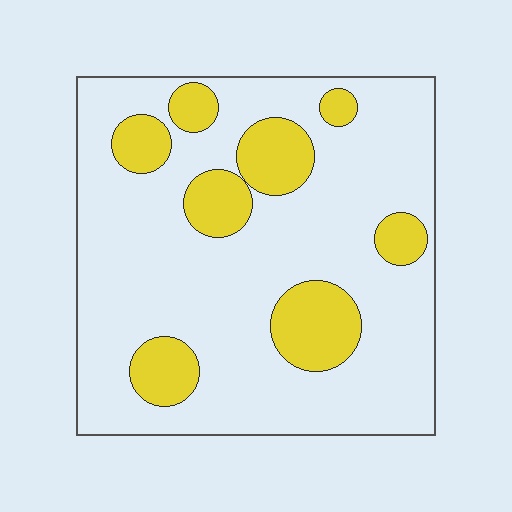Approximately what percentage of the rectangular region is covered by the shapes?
Approximately 20%.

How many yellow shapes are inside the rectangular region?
8.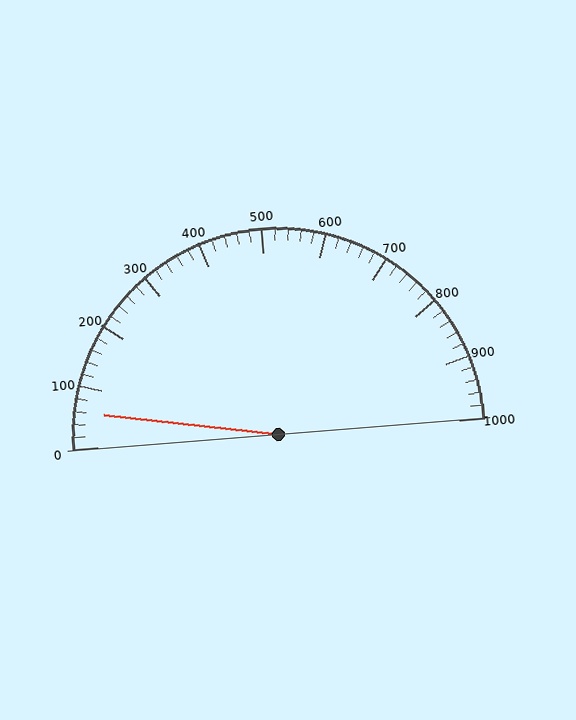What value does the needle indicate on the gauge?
The needle indicates approximately 60.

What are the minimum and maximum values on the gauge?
The gauge ranges from 0 to 1000.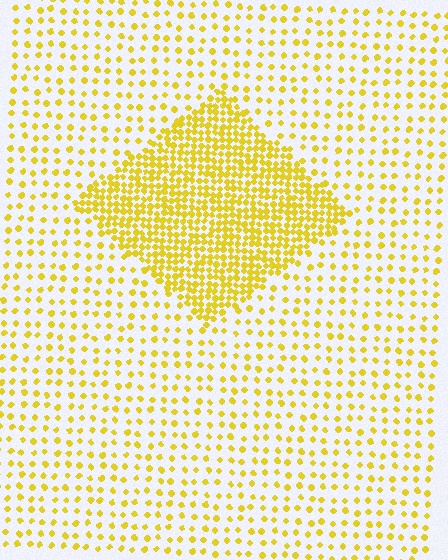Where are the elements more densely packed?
The elements are more densely packed inside the diamond boundary.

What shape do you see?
I see a diamond.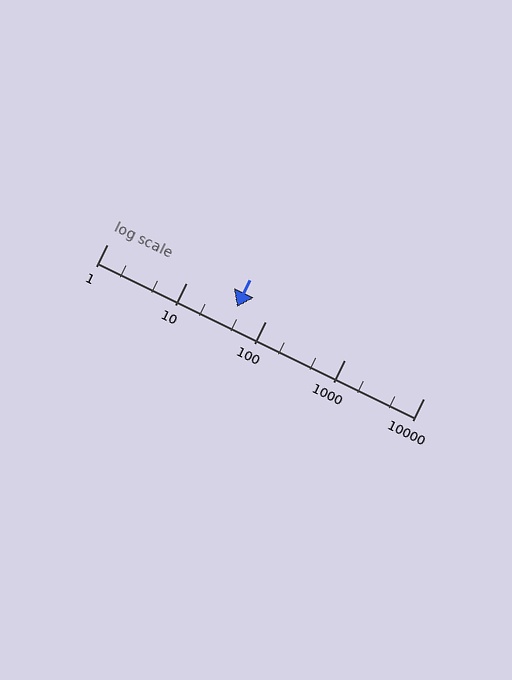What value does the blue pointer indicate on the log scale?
The pointer indicates approximately 44.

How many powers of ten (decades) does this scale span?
The scale spans 4 decades, from 1 to 10000.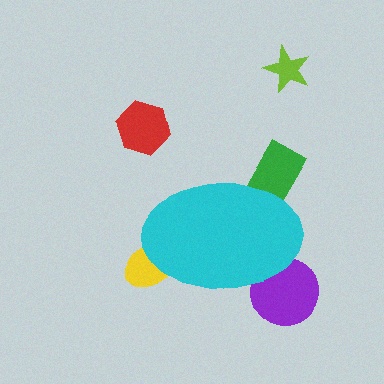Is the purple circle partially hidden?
Yes, the purple circle is partially hidden behind the cyan ellipse.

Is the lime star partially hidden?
No, the lime star is fully visible.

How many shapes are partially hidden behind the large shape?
3 shapes are partially hidden.